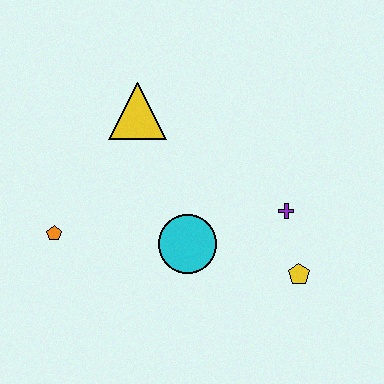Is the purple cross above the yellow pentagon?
Yes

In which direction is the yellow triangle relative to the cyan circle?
The yellow triangle is above the cyan circle.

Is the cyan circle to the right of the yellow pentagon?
No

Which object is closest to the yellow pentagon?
The purple cross is closest to the yellow pentagon.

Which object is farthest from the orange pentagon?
The yellow pentagon is farthest from the orange pentagon.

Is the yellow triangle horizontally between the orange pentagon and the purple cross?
Yes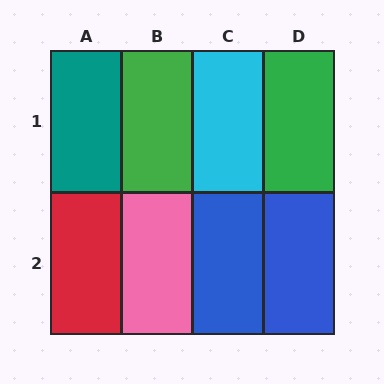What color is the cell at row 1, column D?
Green.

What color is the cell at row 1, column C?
Cyan.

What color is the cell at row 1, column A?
Teal.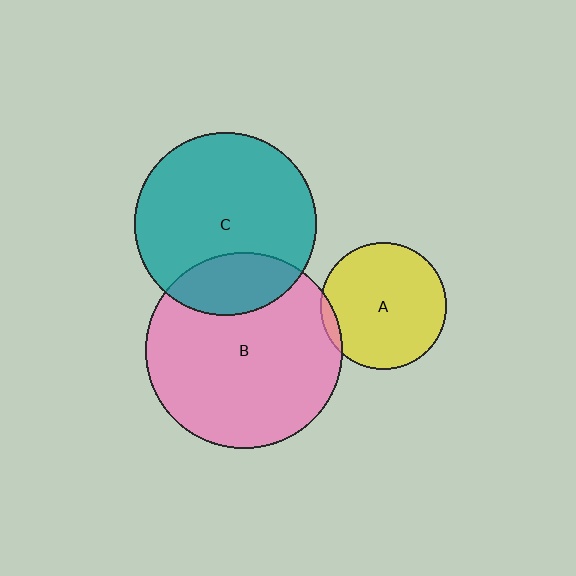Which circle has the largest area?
Circle B (pink).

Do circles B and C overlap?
Yes.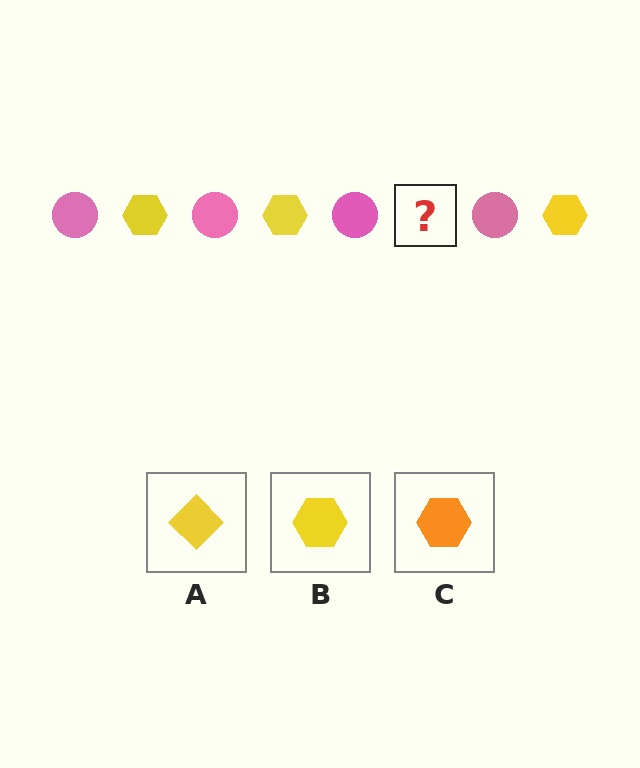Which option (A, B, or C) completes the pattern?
B.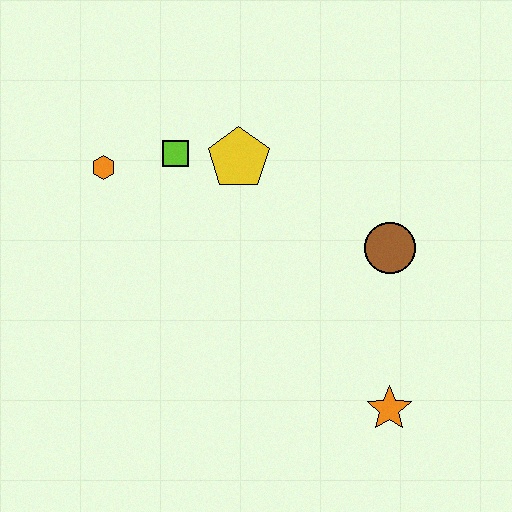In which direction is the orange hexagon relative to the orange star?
The orange hexagon is to the left of the orange star.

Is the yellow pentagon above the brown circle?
Yes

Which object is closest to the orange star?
The brown circle is closest to the orange star.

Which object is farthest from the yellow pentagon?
The orange star is farthest from the yellow pentagon.